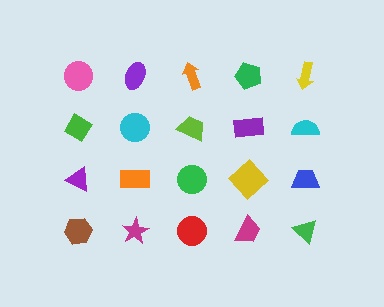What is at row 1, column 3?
An orange arrow.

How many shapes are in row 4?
5 shapes.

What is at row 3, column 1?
A purple triangle.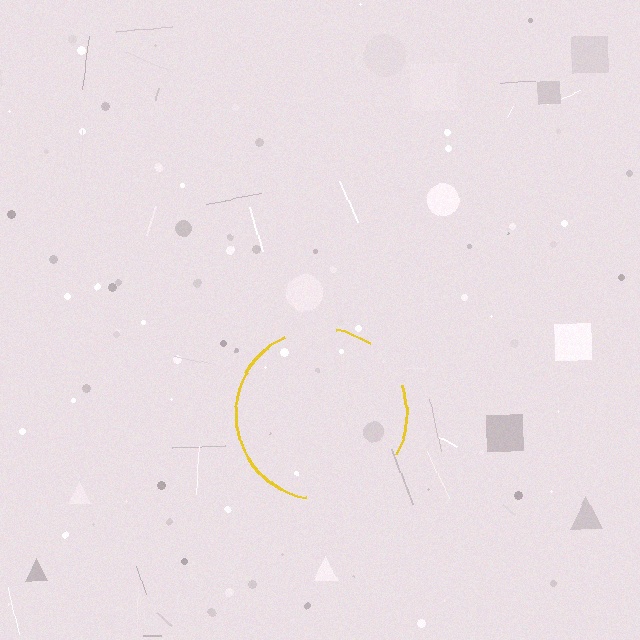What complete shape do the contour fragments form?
The contour fragments form a circle.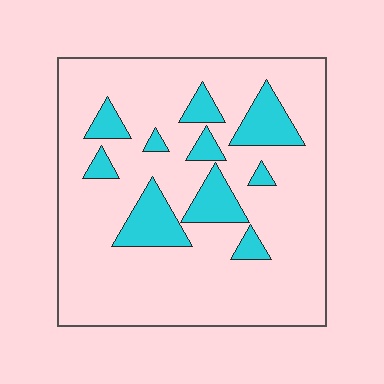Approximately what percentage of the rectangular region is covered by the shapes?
Approximately 20%.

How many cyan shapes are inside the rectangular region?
10.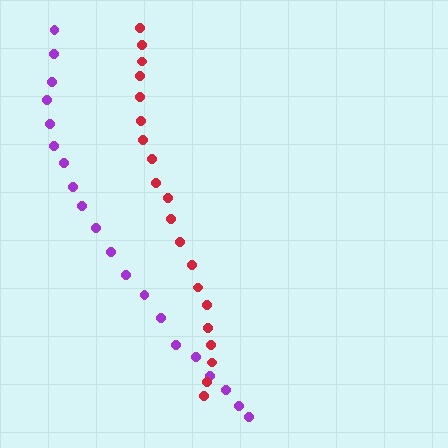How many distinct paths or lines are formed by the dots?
There are 2 distinct paths.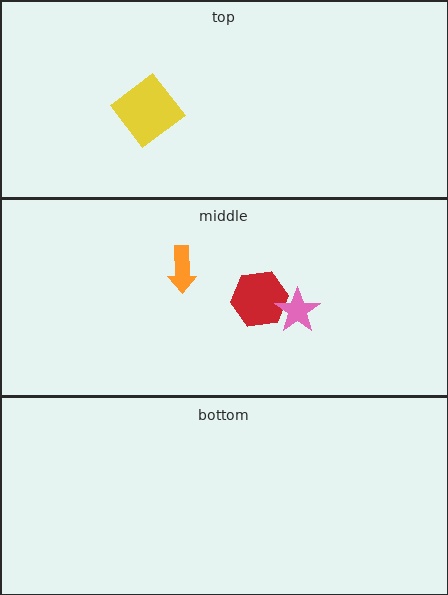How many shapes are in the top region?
1.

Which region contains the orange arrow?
The middle region.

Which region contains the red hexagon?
The middle region.